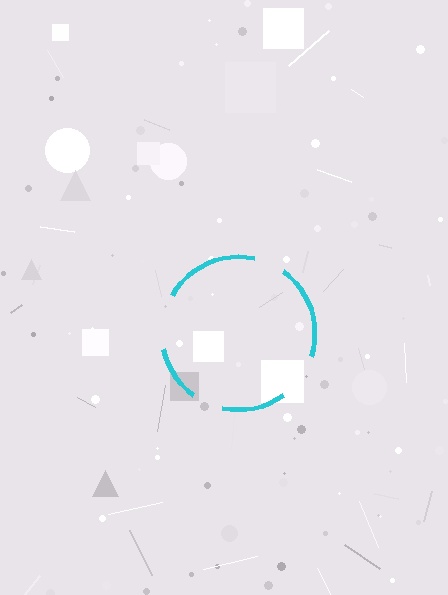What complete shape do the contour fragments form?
The contour fragments form a circle.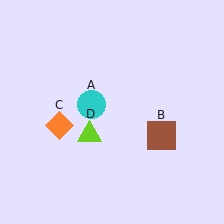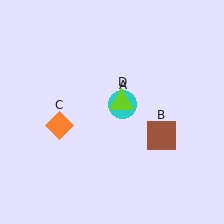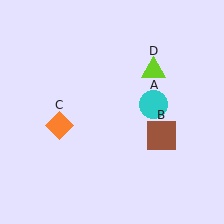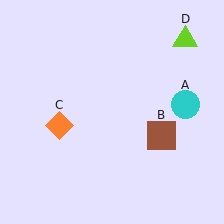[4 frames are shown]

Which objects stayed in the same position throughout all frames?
Brown square (object B) and orange diamond (object C) remained stationary.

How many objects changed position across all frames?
2 objects changed position: cyan circle (object A), lime triangle (object D).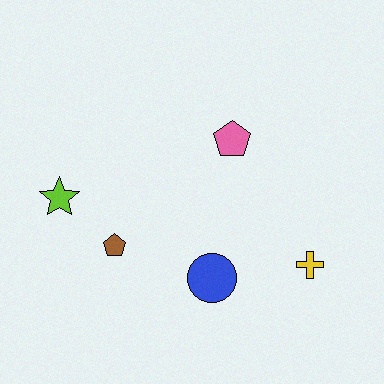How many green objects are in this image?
There are no green objects.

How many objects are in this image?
There are 5 objects.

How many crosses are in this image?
There is 1 cross.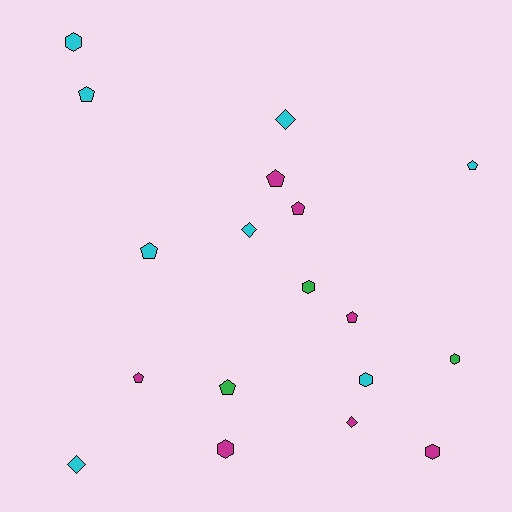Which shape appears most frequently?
Pentagon, with 8 objects.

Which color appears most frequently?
Cyan, with 8 objects.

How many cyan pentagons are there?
There are 3 cyan pentagons.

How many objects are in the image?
There are 18 objects.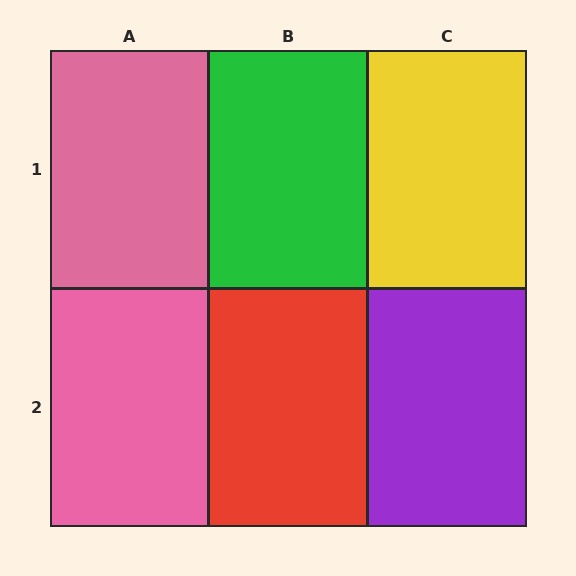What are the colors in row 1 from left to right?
Pink, green, yellow.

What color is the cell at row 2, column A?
Pink.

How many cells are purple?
1 cell is purple.